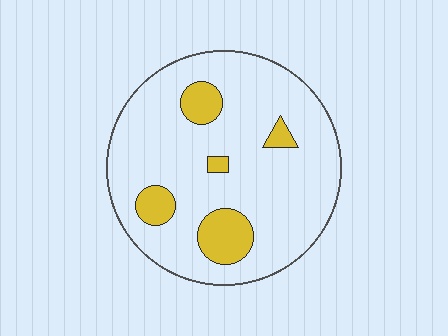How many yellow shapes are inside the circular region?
5.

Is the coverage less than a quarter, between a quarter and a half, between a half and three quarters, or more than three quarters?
Less than a quarter.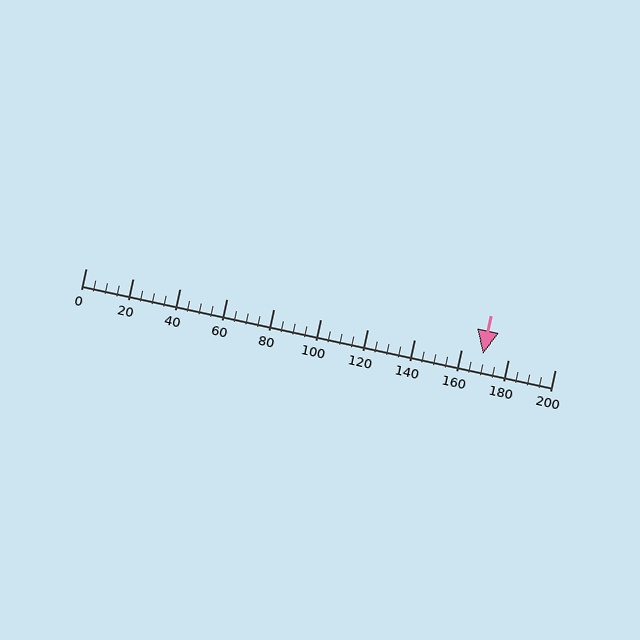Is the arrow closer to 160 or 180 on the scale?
The arrow is closer to 160.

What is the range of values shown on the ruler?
The ruler shows values from 0 to 200.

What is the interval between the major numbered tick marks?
The major tick marks are spaced 20 units apart.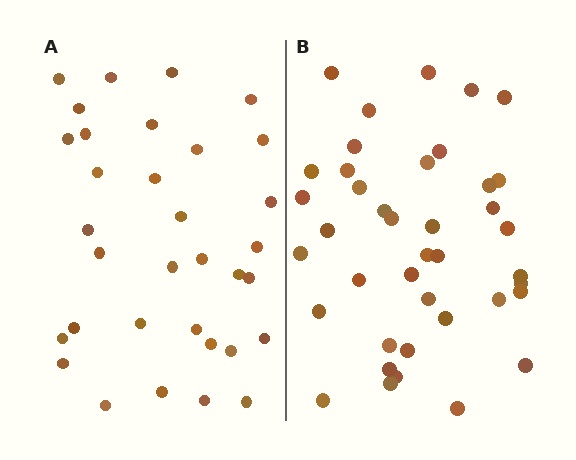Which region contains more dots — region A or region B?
Region B (the right region) has more dots.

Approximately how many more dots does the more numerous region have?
Region B has roughly 8 or so more dots than region A.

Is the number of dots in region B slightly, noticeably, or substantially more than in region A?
Region B has only slightly more — the two regions are fairly close. The ratio is roughly 1.2 to 1.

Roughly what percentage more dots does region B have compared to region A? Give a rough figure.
About 20% more.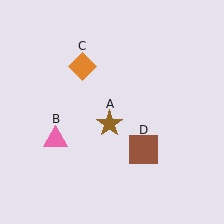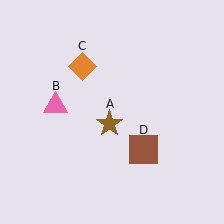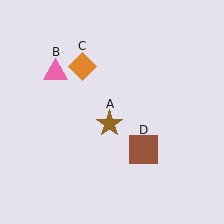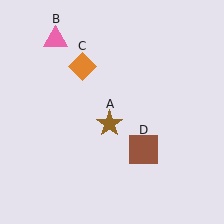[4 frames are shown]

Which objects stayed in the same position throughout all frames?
Brown star (object A) and orange diamond (object C) and brown square (object D) remained stationary.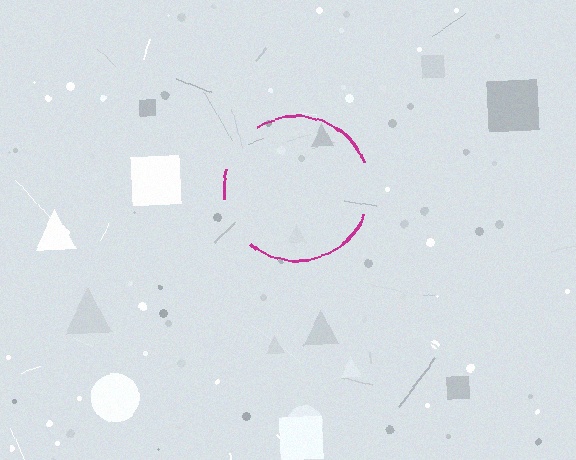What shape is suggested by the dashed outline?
The dashed outline suggests a circle.